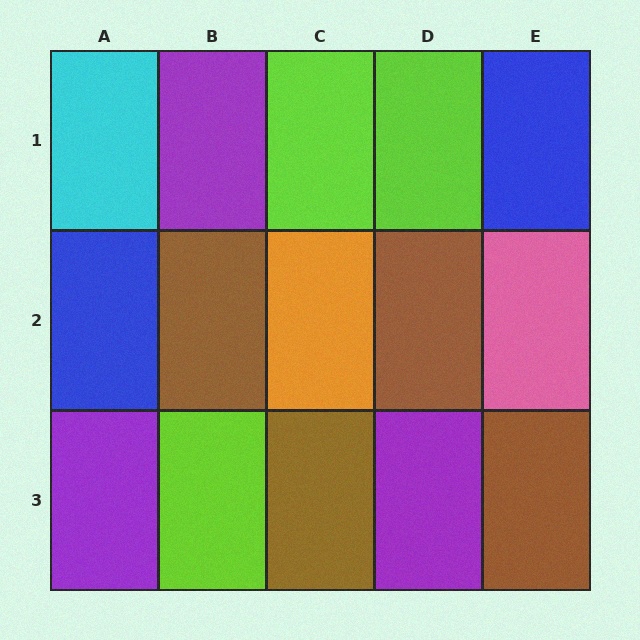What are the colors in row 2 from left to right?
Blue, brown, orange, brown, pink.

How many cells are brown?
4 cells are brown.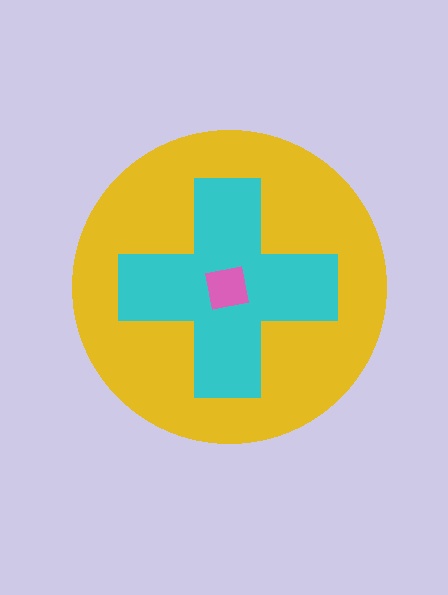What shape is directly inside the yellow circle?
The cyan cross.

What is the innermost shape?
The pink square.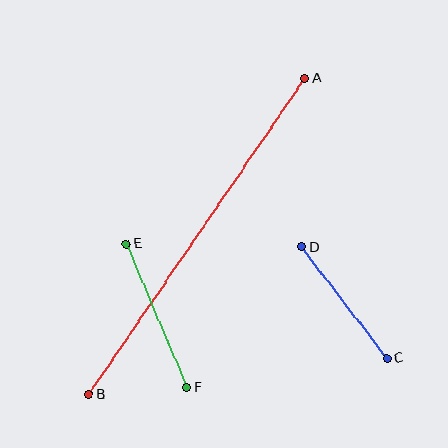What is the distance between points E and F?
The distance is approximately 156 pixels.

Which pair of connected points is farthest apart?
Points A and B are farthest apart.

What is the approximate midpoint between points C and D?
The midpoint is at approximately (344, 303) pixels.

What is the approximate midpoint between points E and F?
The midpoint is at approximately (157, 316) pixels.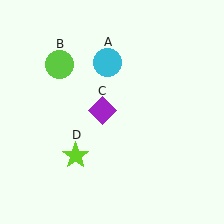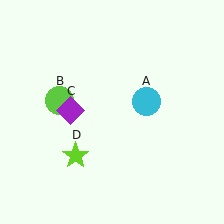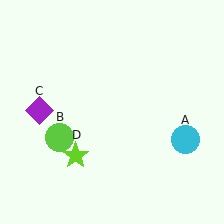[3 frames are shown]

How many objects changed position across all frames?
3 objects changed position: cyan circle (object A), lime circle (object B), purple diamond (object C).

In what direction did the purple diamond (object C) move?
The purple diamond (object C) moved left.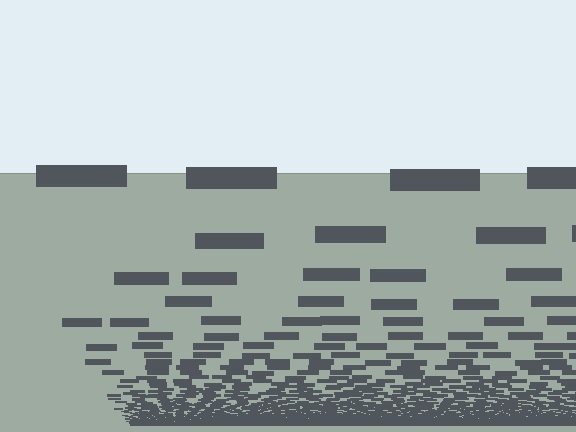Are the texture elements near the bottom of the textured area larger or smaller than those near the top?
Smaller. The gradient is inverted — elements near the bottom are smaller and denser.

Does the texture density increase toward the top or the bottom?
Density increases toward the bottom.